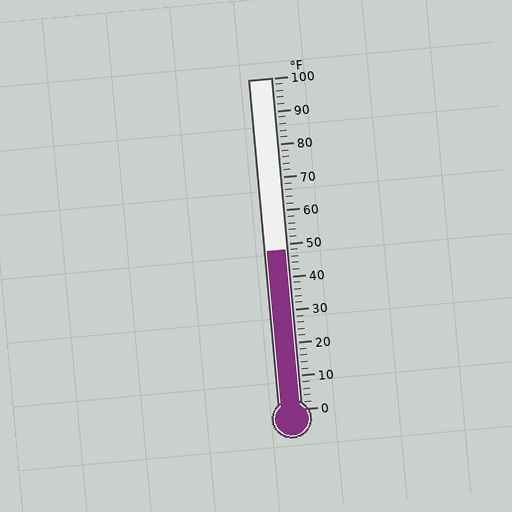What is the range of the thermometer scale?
The thermometer scale ranges from 0°F to 100°F.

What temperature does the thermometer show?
The thermometer shows approximately 48°F.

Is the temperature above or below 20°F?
The temperature is above 20°F.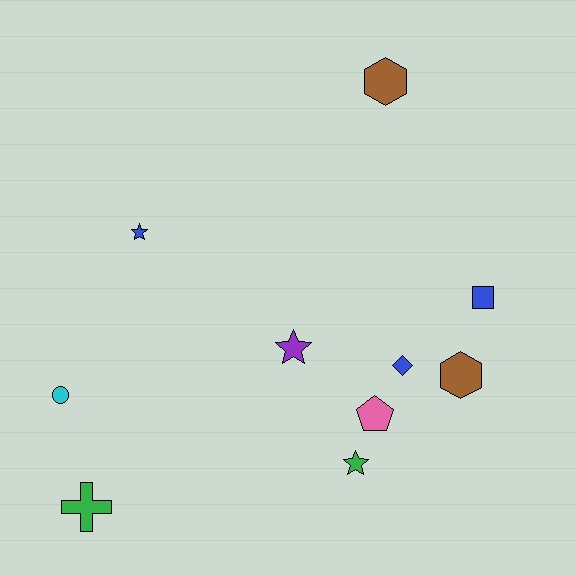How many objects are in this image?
There are 10 objects.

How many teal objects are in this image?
There are no teal objects.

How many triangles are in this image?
There are no triangles.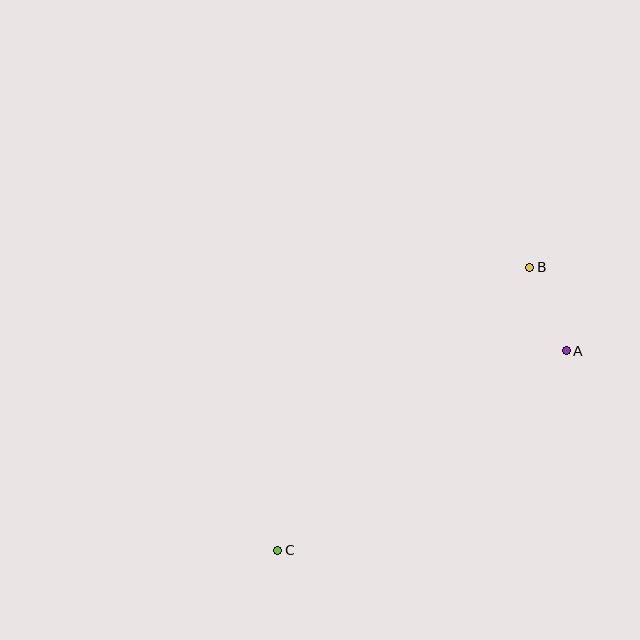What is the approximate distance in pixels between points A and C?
The distance between A and C is approximately 350 pixels.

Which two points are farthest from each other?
Points B and C are farthest from each other.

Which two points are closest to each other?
Points A and B are closest to each other.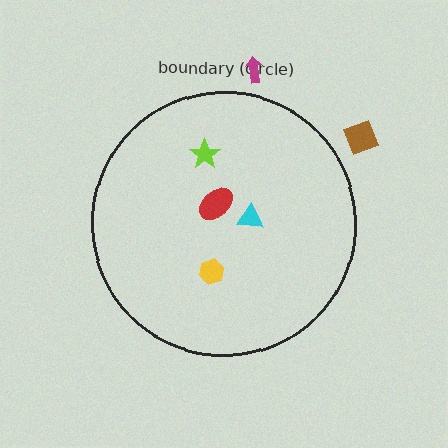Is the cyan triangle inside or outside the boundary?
Inside.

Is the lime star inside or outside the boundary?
Inside.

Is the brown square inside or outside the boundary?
Outside.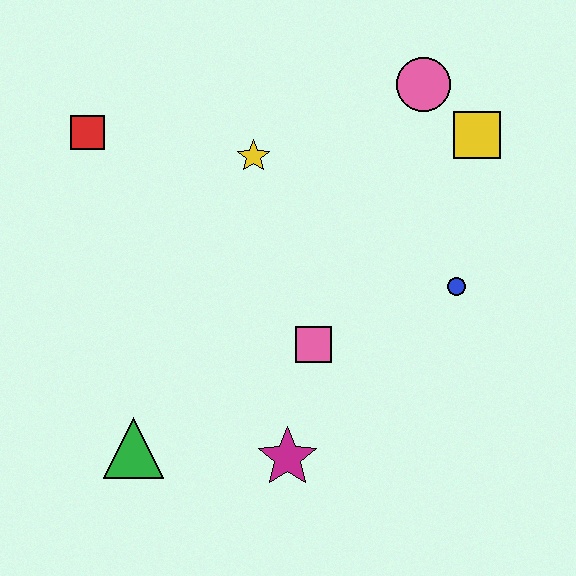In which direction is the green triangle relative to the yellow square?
The green triangle is to the left of the yellow square.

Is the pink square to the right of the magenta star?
Yes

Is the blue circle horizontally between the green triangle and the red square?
No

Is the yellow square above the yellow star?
Yes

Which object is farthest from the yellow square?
The green triangle is farthest from the yellow square.